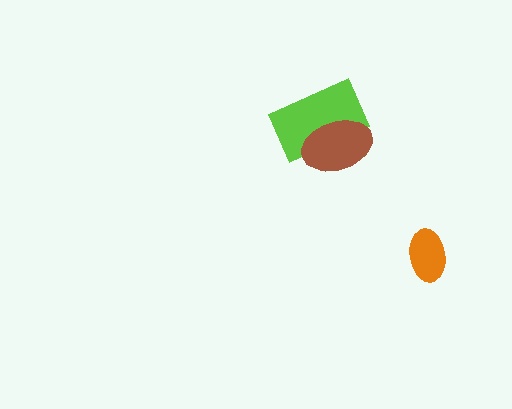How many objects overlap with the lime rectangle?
1 object overlaps with the lime rectangle.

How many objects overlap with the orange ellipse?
0 objects overlap with the orange ellipse.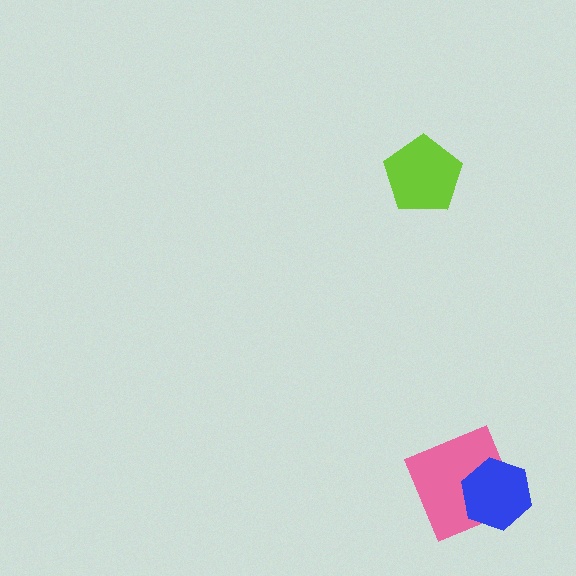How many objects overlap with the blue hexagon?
1 object overlaps with the blue hexagon.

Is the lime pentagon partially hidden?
No, no other shape covers it.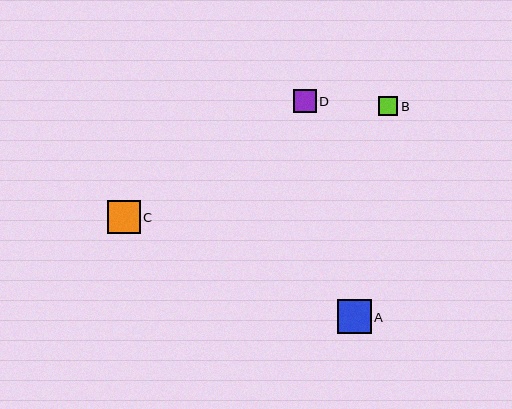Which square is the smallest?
Square B is the smallest with a size of approximately 19 pixels.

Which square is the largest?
Square A is the largest with a size of approximately 34 pixels.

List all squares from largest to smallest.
From largest to smallest: A, C, D, B.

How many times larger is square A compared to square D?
Square A is approximately 1.5 times the size of square D.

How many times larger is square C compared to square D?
Square C is approximately 1.4 times the size of square D.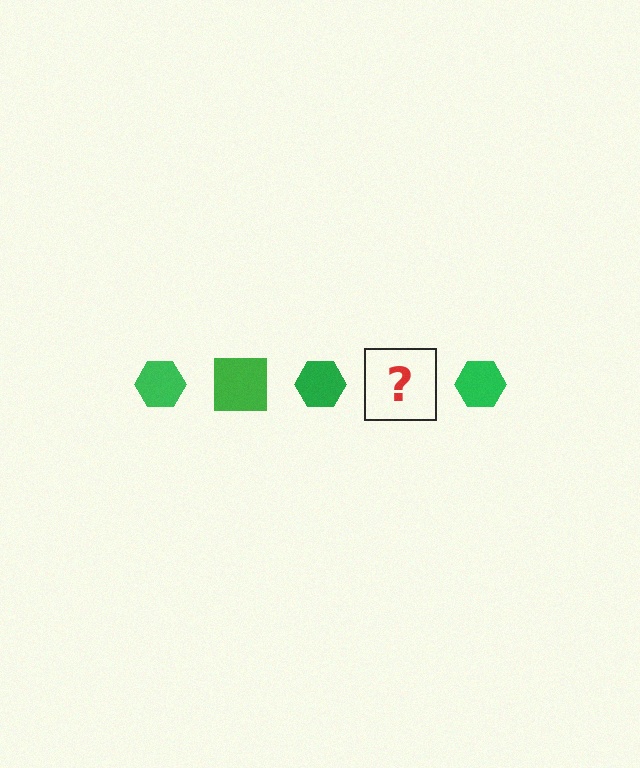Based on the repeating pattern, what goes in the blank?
The blank should be a green square.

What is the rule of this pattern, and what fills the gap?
The rule is that the pattern cycles through hexagon, square shapes in green. The gap should be filled with a green square.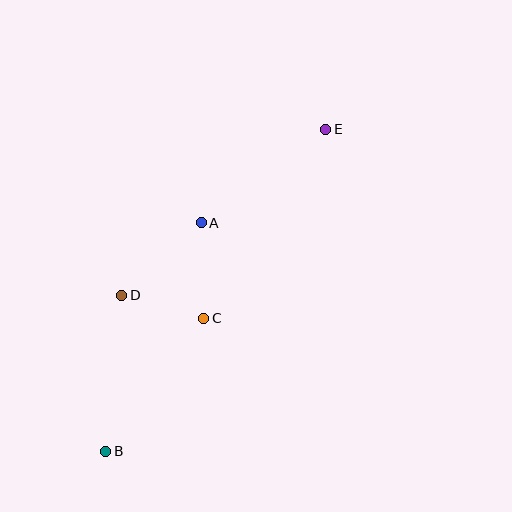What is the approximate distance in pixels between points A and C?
The distance between A and C is approximately 96 pixels.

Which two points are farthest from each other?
Points B and E are farthest from each other.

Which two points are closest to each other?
Points C and D are closest to each other.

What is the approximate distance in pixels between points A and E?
The distance between A and E is approximately 155 pixels.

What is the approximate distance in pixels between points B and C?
The distance between B and C is approximately 165 pixels.